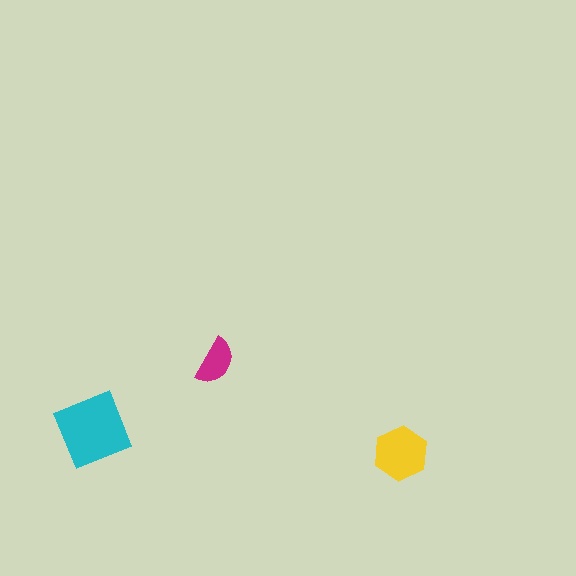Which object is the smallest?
The magenta semicircle.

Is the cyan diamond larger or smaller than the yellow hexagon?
Larger.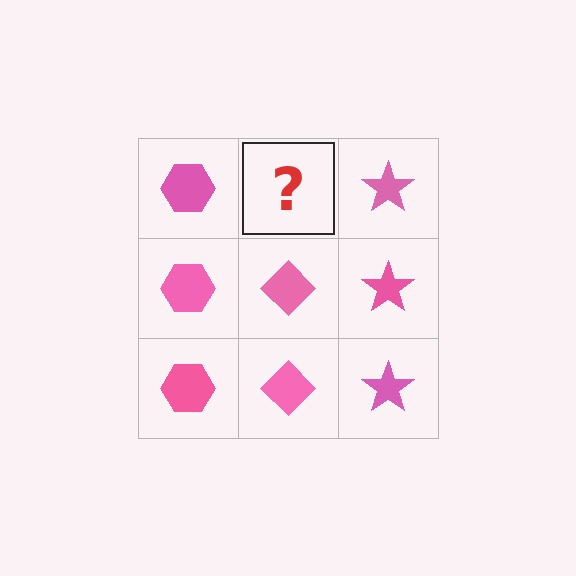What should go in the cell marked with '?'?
The missing cell should contain a pink diamond.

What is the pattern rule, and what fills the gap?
The rule is that each column has a consistent shape. The gap should be filled with a pink diamond.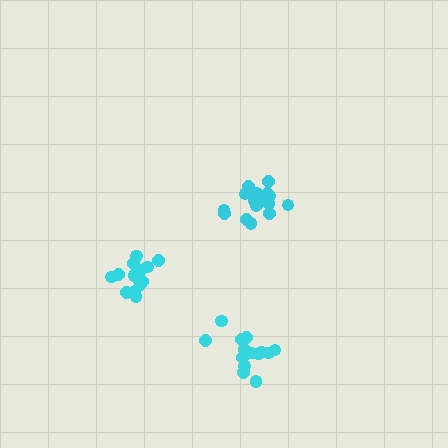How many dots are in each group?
Group 1: 18 dots, Group 2: 15 dots, Group 3: 15 dots (48 total).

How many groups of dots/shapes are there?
There are 3 groups.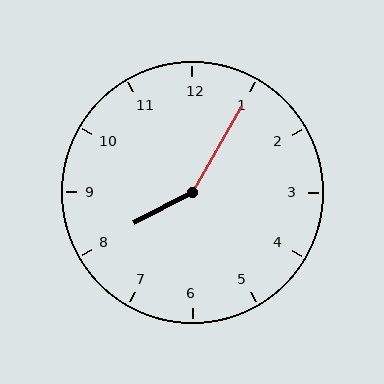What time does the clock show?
8:05.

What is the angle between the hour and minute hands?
Approximately 148 degrees.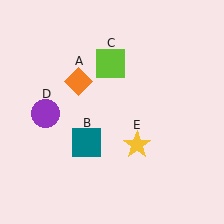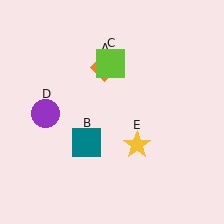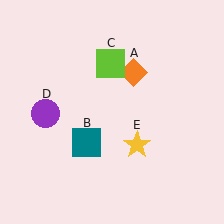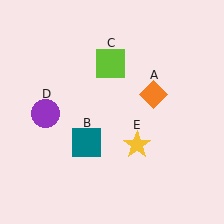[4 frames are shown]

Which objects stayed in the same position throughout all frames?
Teal square (object B) and lime square (object C) and purple circle (object D) and yellow star (object E) remained stationary.